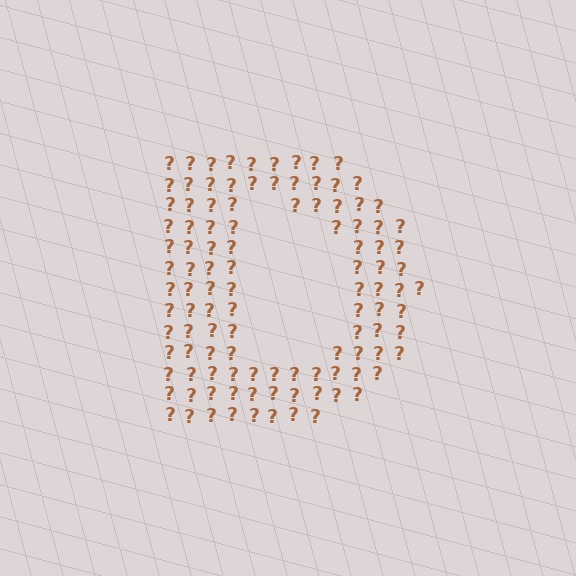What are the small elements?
The small elements are question marks.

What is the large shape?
The large shape is the letter D.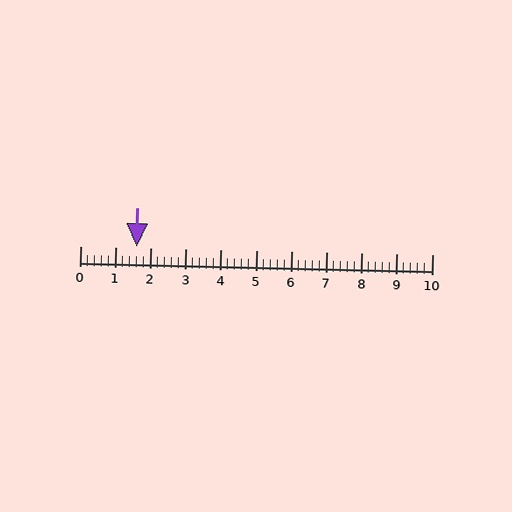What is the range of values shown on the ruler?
The ruler shows values from 0 to 10.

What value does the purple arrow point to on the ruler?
The purple arrow points to approximately 1.6.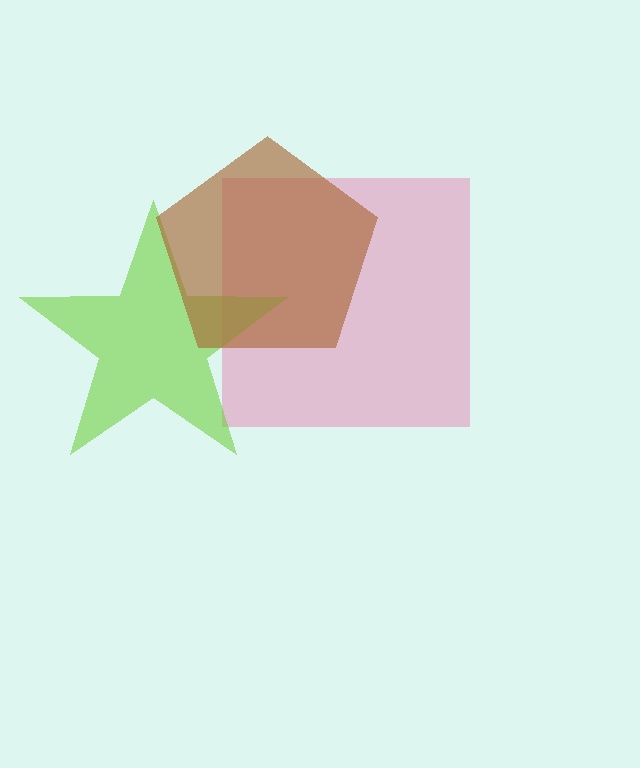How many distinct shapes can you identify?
There are 3 distinct shapes: a pink square, a lime star, a brown pentagon.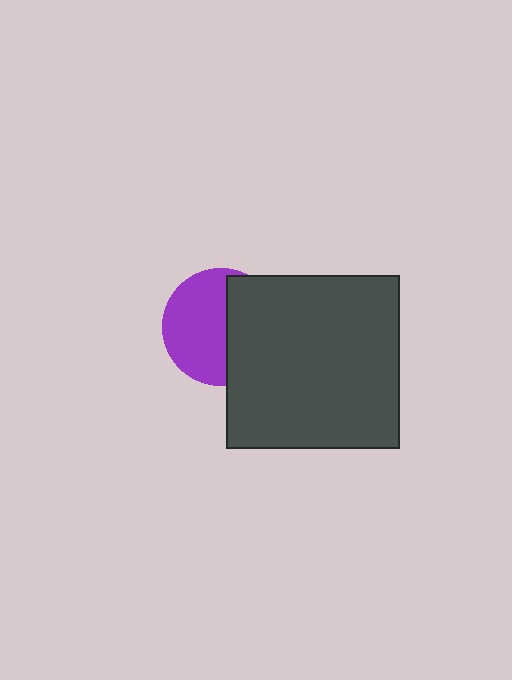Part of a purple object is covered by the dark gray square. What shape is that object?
It is a circle.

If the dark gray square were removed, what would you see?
You would see the complete purple circle.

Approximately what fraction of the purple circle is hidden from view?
Roughly 44% of the purple circle is hidden behind the dark gray square.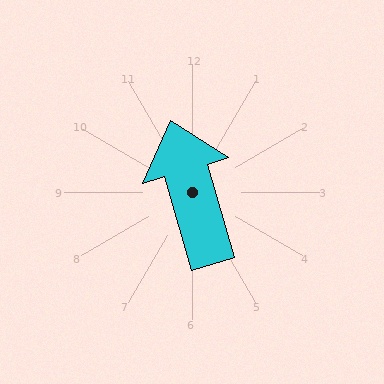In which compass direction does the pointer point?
North.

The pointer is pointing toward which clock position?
Roughly 11 o'clock.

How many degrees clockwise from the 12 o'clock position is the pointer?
Approximately 343 degrees.